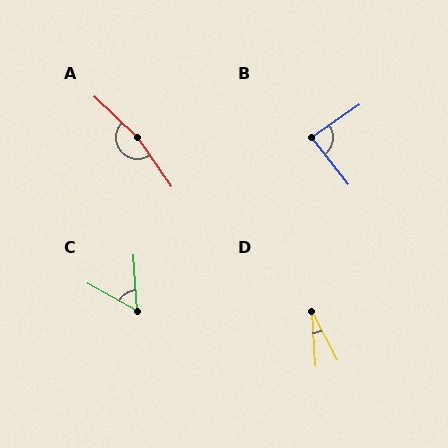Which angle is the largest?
A, at approximately 169 degrees.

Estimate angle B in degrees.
Approximately 86 degrees.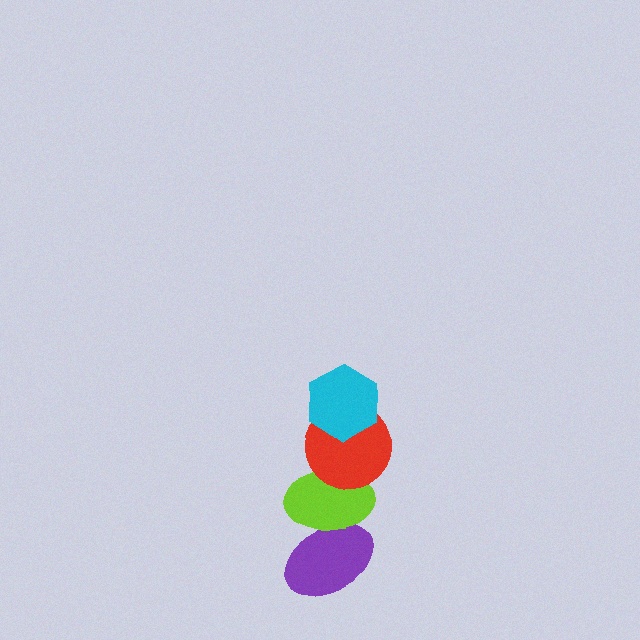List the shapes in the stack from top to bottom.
From top to bottom: the cyan hexagon, the red circle, the lime ellipse, the purple ellipse.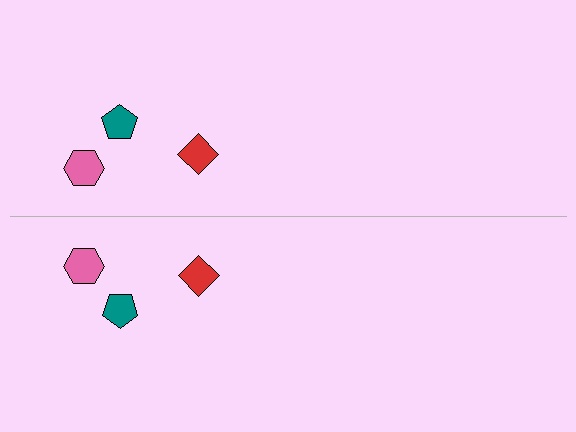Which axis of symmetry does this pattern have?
The pattern has a horizontal axis of symmetry running through the center of the image.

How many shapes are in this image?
There are 6 shapes in this image.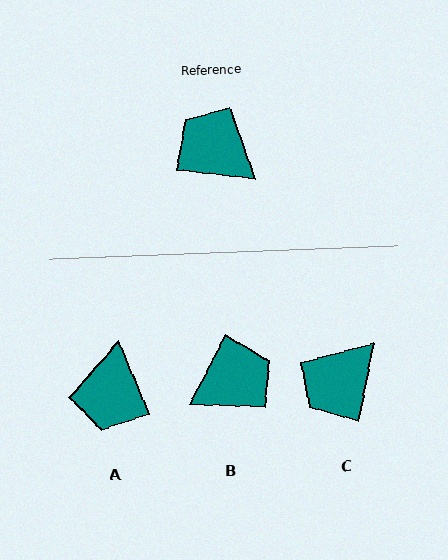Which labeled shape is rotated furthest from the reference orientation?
A, about 119 degrees away.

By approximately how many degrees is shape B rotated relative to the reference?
Approximately 111 degrees clockwise.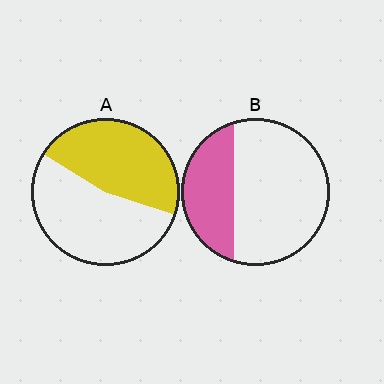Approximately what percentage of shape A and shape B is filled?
A is approximately 45% and B is approximately 30%.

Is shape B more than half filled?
No.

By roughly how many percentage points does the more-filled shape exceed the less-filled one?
By roughly 15 percentage points (A over B).